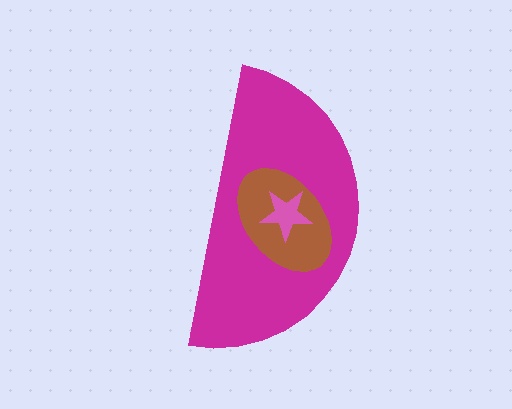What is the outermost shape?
The magenta semicircle.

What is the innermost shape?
The pink star.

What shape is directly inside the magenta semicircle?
The brown ellipse.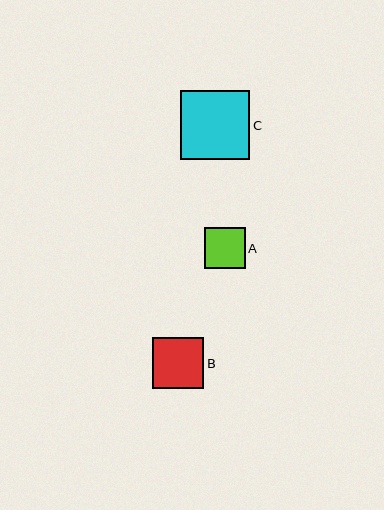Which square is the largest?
Square C is the largest with a size of approximately 70 pixels.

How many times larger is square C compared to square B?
Square C is approximately 1.4 times the size of square B.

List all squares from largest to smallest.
From largest to smallest: C, B, A.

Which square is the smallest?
Square A is the smallest with a size of approximately 41 pixels.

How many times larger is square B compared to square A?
Square B is approximately 1.2 times the size of square A.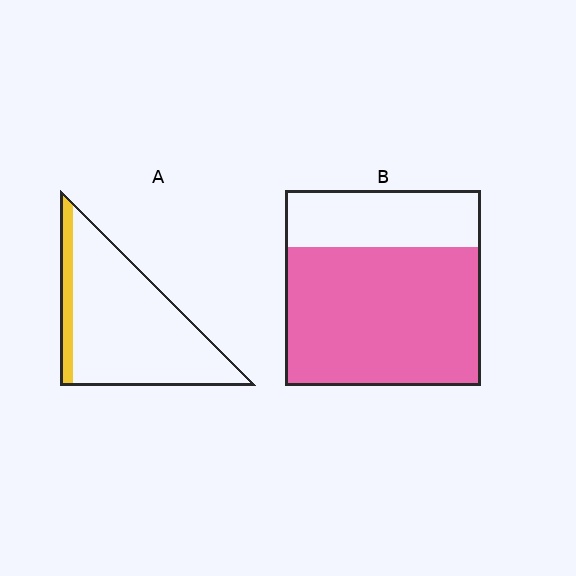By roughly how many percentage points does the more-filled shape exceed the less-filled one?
By roughly 60 percentage points (B over A).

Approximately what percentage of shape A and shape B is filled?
A is approximately 15% and B is approximately 70%.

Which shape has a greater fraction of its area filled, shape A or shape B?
Shape B.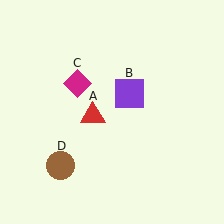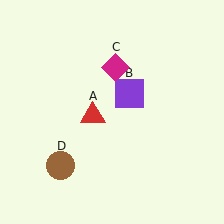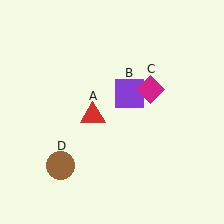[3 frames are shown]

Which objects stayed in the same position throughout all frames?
Red triangle (object A) and purple square (object B) and brown circle (object D) remained stationary.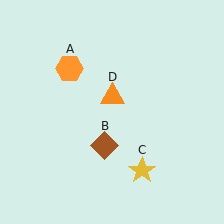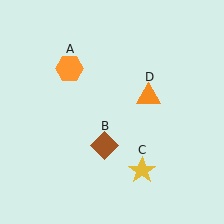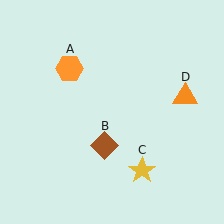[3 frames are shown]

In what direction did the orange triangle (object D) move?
The orange triangle (object D) moved right.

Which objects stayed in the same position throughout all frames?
Orange hexagon (object A) and brown diamond (object B) and yellow star (object C) remained stationary.